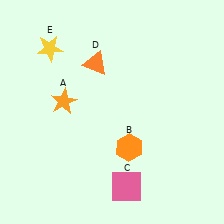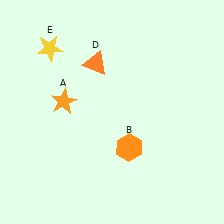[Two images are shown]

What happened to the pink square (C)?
The pink square (C) was removed in Image 2. It was in the bottom-right area of Image 1.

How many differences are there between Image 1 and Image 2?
There is 1 difference between the two images.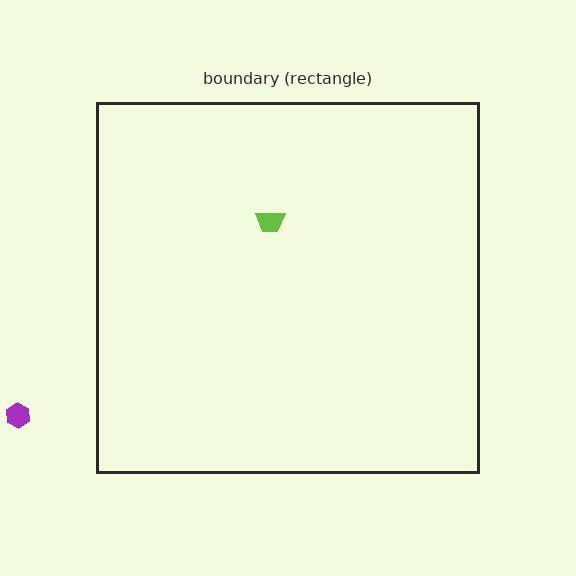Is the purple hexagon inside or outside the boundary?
Outside.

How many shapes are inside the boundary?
1 inside, 1 outside.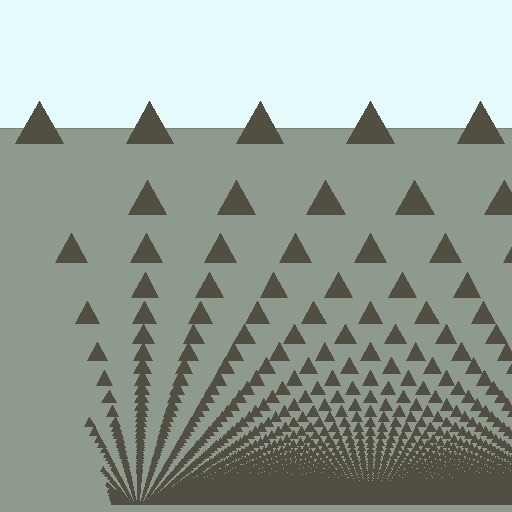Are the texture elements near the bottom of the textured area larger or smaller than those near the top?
Smaller. The gradient is inverted — elements near the bottom are smaller and denser.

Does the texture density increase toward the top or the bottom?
Density increases toward the bottom.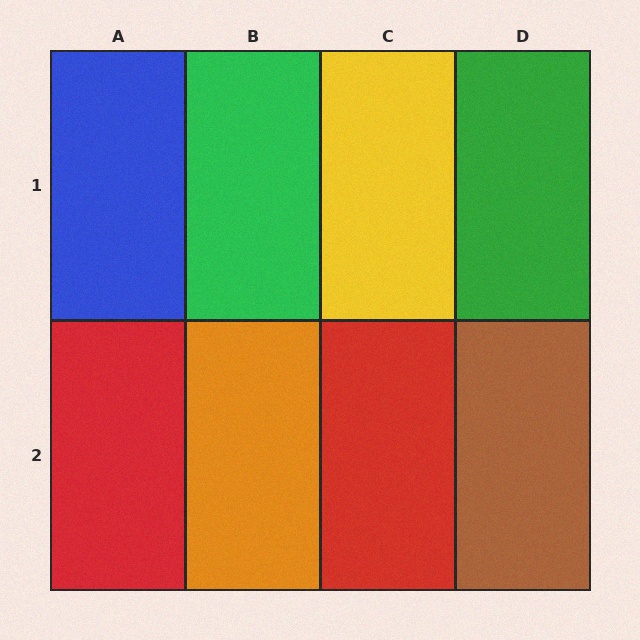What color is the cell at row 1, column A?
Blue.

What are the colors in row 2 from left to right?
Red, orange, red, brown.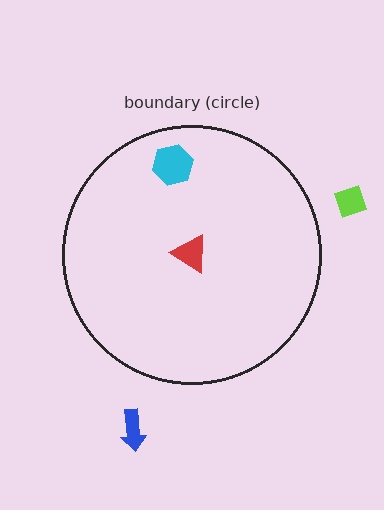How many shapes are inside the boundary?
2 inside, 2 outside.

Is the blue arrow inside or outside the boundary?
Outside.